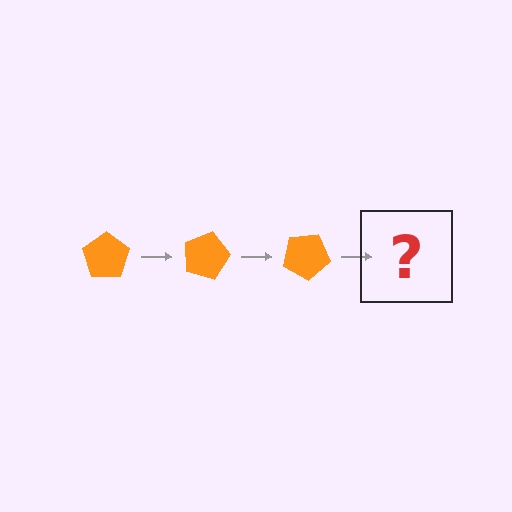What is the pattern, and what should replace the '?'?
The pattern is that the pentagon rotates 15 degrees each step. The '?' should be an orange pentagon rotated 45 degrees.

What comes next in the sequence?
The next element should be an orange pentagon rotated 45 degrees.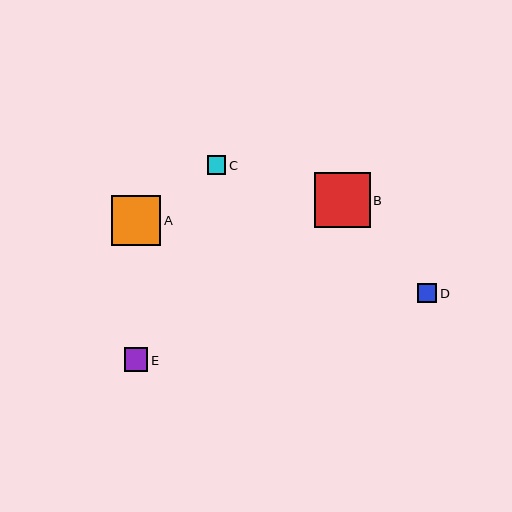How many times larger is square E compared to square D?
Square E is approximately 1.2 times the size of square D.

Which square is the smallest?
Square C is the smallest with a size of approximately 19 pixels.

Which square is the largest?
Square B is the largest with a size of approximately 55 pixels.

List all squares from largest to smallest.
From largest to smallest: B, A, E, D, C.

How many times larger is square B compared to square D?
Square B is approximately 2.9 times the size of square D.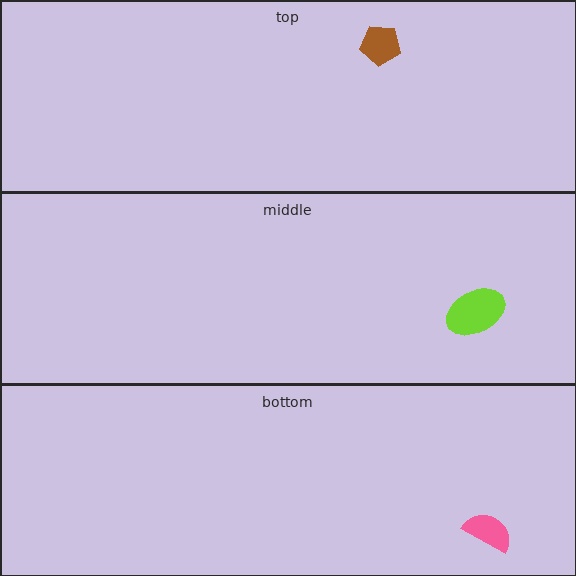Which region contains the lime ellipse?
The middle region.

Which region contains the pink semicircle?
The bottom region.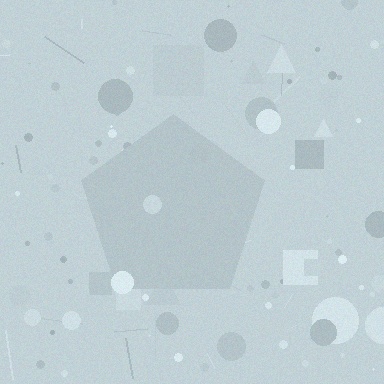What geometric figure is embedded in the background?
A pentagon is embedded in the background.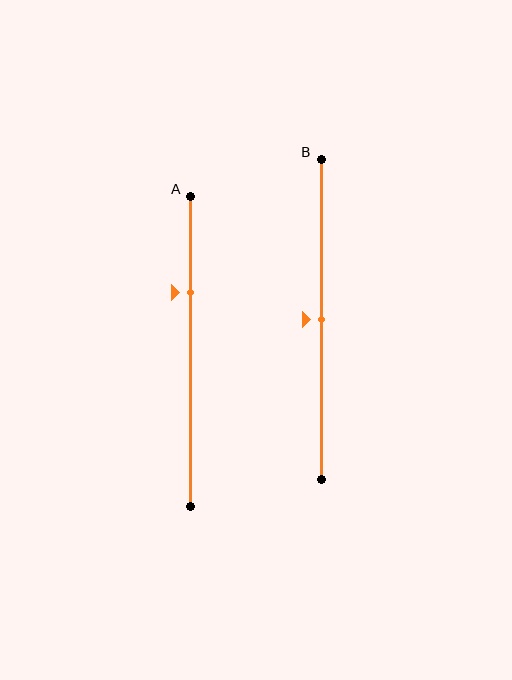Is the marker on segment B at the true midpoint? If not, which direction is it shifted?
Yes, the marker on segment B is at the true midpoint.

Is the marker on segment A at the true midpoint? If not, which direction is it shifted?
No, the marker on segment A is shifted upward by about 19% of the segment length.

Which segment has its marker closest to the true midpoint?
Segment B has its marker closest to the true midpoint.